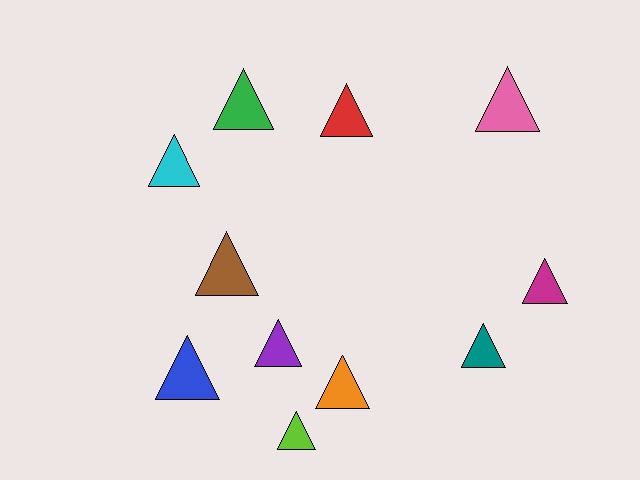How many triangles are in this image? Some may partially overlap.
There are 11 triangles.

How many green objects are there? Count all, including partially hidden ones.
There is 1 green object.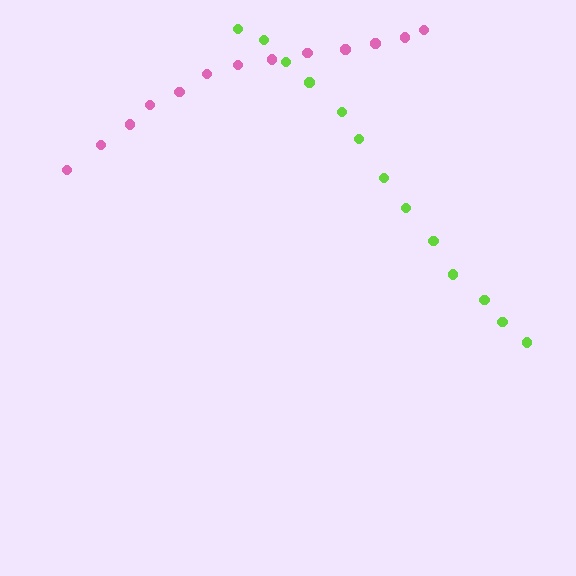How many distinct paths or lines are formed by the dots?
There are 2 distinct paths.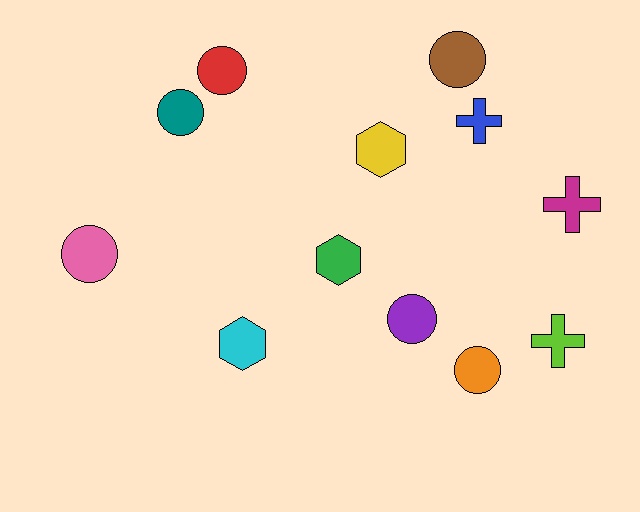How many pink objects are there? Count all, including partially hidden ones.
There is 1 pink object.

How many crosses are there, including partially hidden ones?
There are 3 crosses.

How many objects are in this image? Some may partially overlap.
There are 12 objects.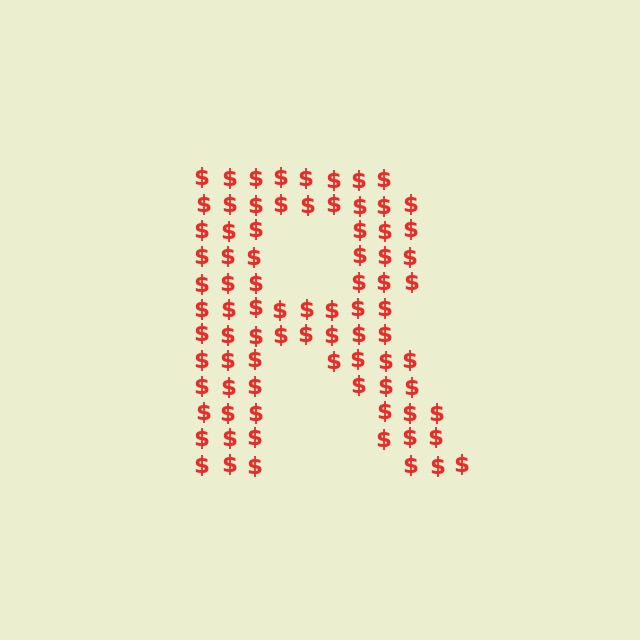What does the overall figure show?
The overall figure shows the letter R.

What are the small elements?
The small elements are dollar signs.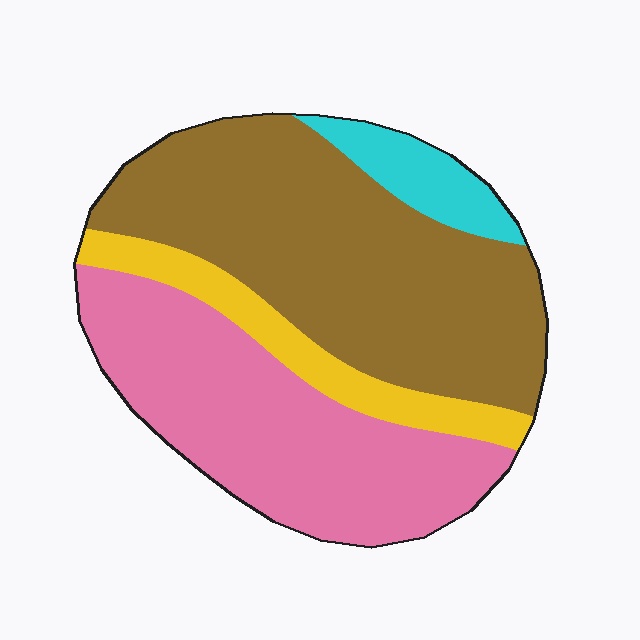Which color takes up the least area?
Cyan, at roughly 5%.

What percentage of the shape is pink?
Pink takes up about three eighths (3/8) of the shape.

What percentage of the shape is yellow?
Yellow takes up less than a quarter of the shape.